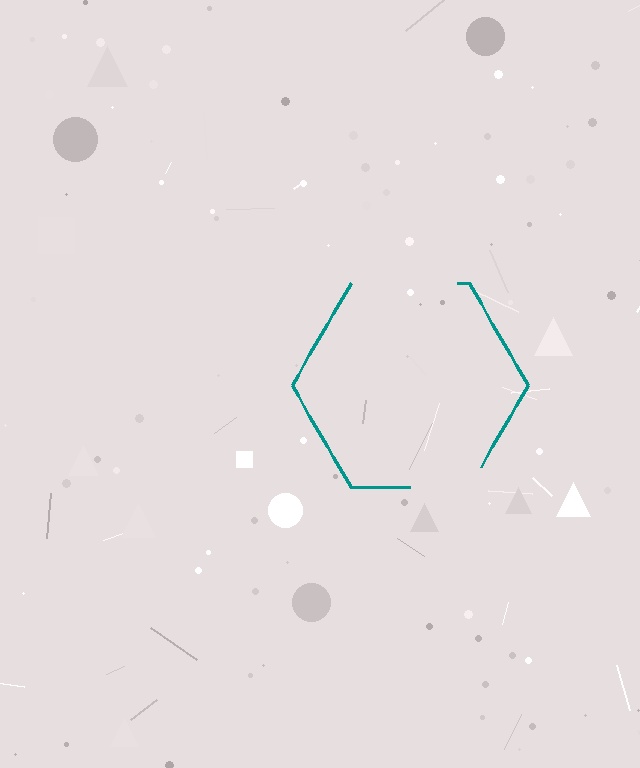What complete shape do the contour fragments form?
The contour fragments form a hexagon.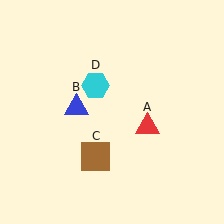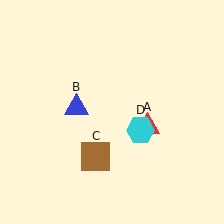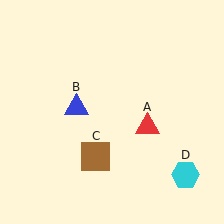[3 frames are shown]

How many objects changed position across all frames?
1 object changed position: cyan hexagon (object D).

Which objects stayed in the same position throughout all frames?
Red triangle (object A) and blue triangle (object B) and brown square (object C) remained stationary.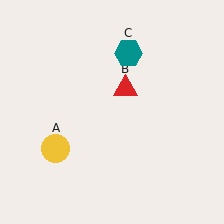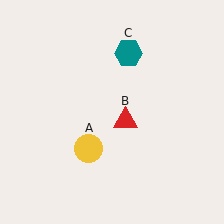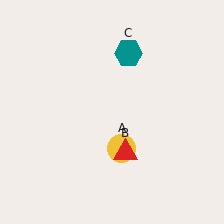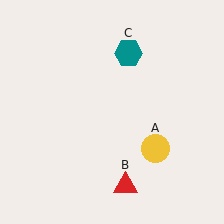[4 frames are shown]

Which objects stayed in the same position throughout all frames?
Teal hexagon (object C) remained stationary.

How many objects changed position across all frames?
2 objects changed position: yellow circle (object A), red triangle (object B).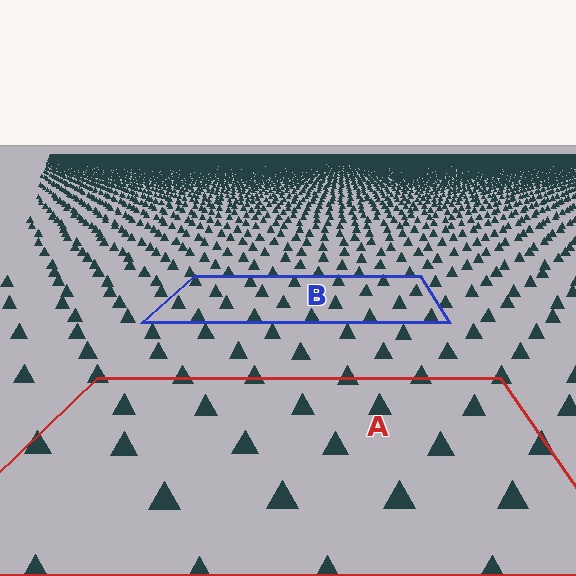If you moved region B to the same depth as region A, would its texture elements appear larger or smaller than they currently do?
They would appear larger. At a closer depth, the same texture elements are projected at a bigger on-screen size.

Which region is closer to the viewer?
Region A is closer. The texture elements there are larger and more spread out.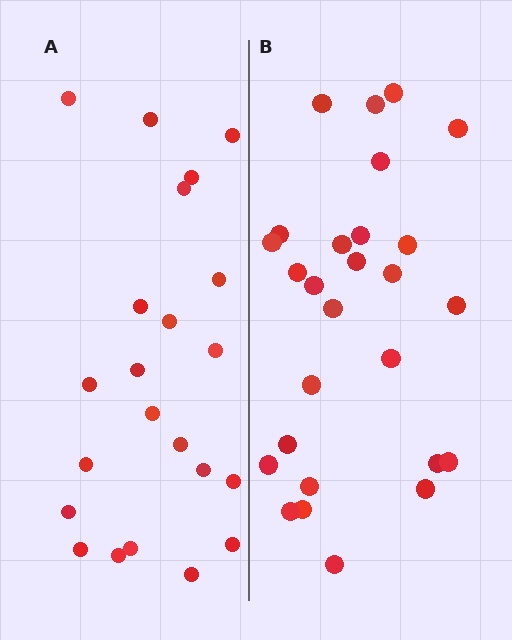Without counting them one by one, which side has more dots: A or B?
Region B (the right region) has more dots.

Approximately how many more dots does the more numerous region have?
Region B has about 5 more dots than region A.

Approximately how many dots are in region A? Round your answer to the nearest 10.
About 20 dots. (The exact count is 22, which rounds to 20.)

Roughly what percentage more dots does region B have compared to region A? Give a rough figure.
About 25% more.